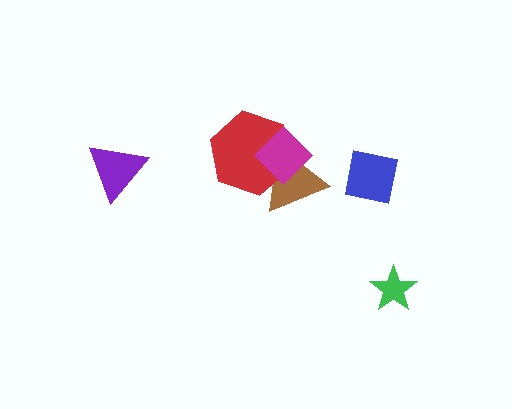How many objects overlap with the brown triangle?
2 objects overlap with the brown triangle.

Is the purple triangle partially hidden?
No, no other shape covers it.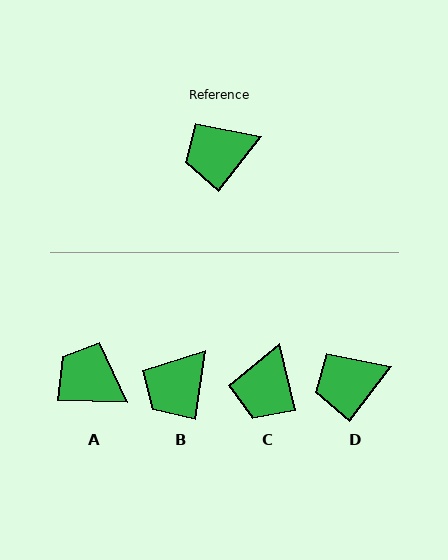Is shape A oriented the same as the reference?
No, it is off by about 54 degrees.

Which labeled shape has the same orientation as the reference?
D.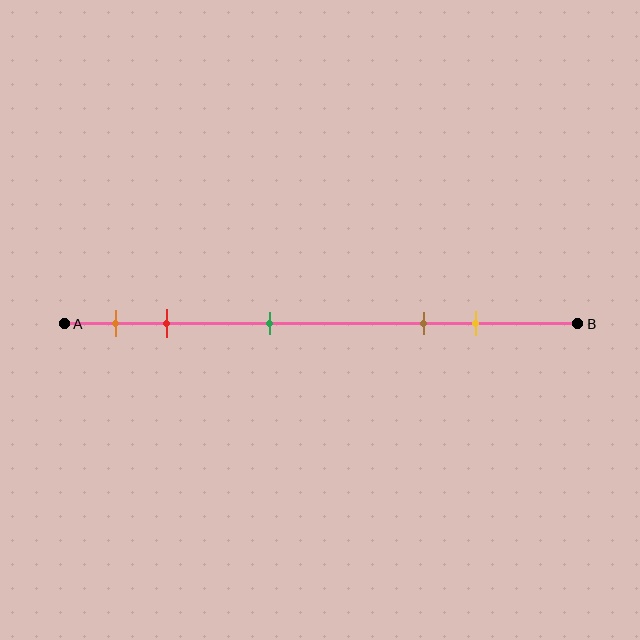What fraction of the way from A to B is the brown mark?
The brown mark is approximately 70% (0.7) of the way from A to B.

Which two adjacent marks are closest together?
The orange and red marks are the closest adjacent pair.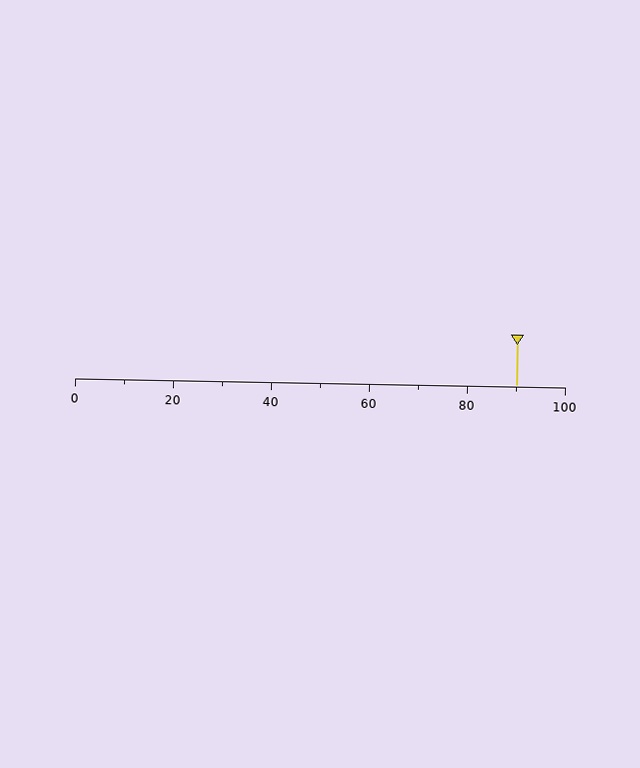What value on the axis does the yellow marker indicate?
The marker indicates approximately 90.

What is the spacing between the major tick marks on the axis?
The major ticks are spaced 20 apart.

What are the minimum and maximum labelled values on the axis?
The axis runs from 0 to 100.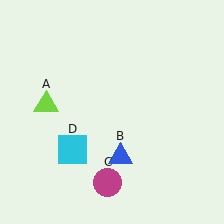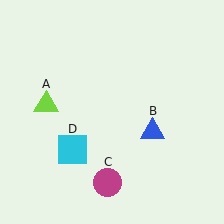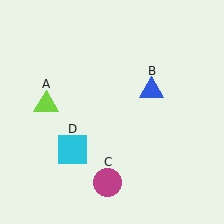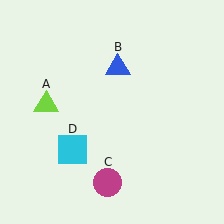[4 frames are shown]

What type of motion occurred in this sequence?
The blue triangle (object B) rotated counterclockwise around the center of the scene.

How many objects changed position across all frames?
1 object changed position: blue triangle (object B).